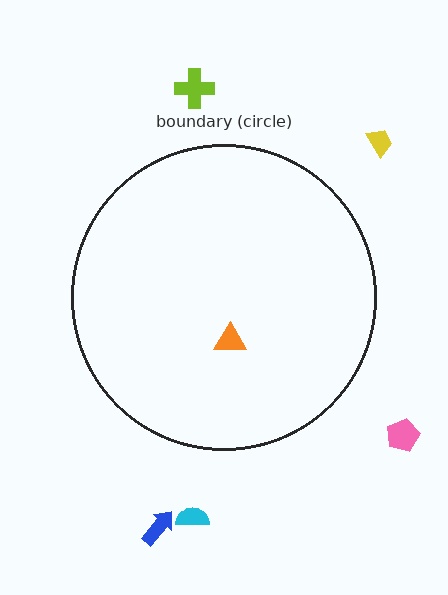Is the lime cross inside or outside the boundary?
Outside.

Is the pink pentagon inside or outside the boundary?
Outside.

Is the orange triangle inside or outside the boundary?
Inside.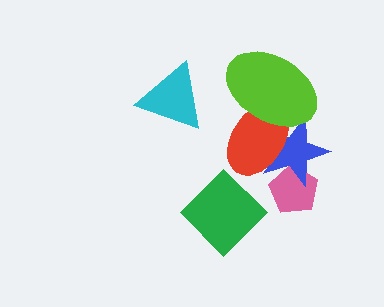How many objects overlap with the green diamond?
0 objects overlap with the green diamond.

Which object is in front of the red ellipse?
The lime ellipse is in front of the red ellipse.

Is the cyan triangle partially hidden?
No, no other shape covers it.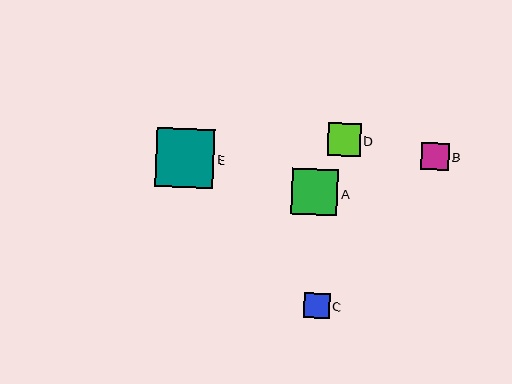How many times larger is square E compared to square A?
Square E is approximately 1.3 times the size of square A.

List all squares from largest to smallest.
From largest to smallest: E, A, D, B, C.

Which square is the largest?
Square E is the largest with a size of approximately 58 pixels.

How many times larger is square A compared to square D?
Square A is approximately 1.4 times the size of square D.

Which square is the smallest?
Square C is the smallest with a size of approximately 25 pixels.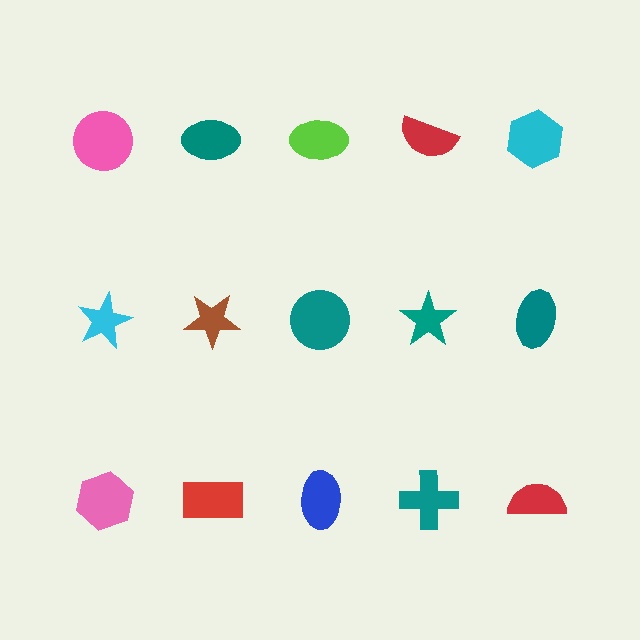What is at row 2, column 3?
A teal circle.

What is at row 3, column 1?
A pink hexagon.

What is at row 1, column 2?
A teal ellipse.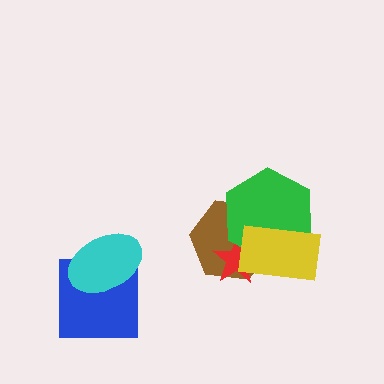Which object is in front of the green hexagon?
The yellow rectangle is in front of the green hexagon.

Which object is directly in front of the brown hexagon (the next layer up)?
The red star is directly in front of the brown hexagon.